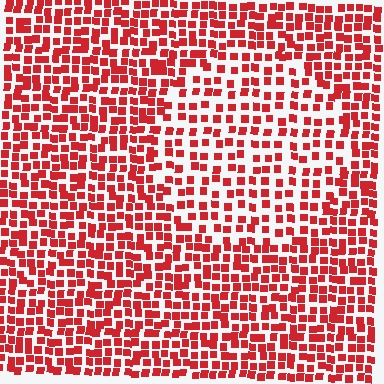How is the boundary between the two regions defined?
The boundary is defined by a change in element density (approximately 1.6x ratio). All elements are the same color, size, and shape.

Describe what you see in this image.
The image contains small red elements arranged at two different densities. A circle-shaped region is visible where the elements are less densely packed than the surrounding area.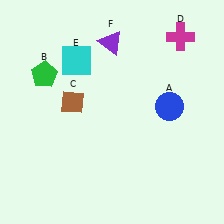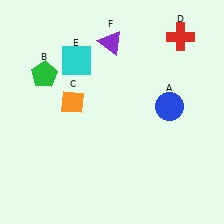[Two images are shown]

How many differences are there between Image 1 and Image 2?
There are 2 differences between the two images.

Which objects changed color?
C changed from brown to orange. D changed from magenta to red.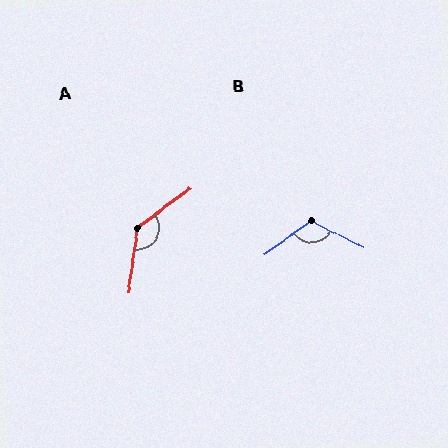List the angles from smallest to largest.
B (118°), A (135°).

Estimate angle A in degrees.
Approximately 135 degrees.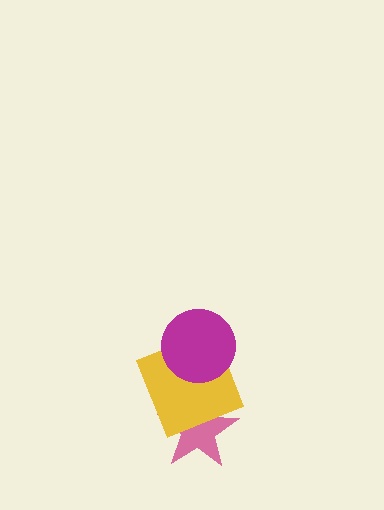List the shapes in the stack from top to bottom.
From top to bottom: the magenta circle, the yellow square, the pink star.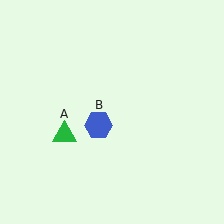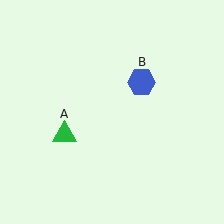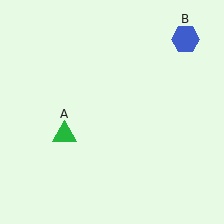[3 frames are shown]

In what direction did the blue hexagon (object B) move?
The blue hexagon (object B) moved up and to the right.